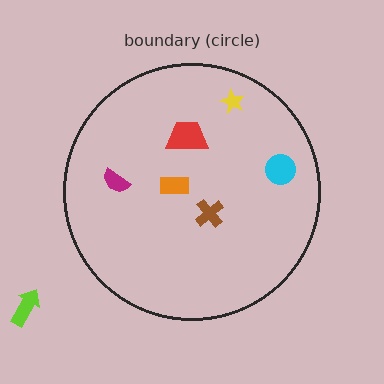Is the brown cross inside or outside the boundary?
Inside.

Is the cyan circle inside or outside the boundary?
Inside.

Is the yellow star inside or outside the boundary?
Inside.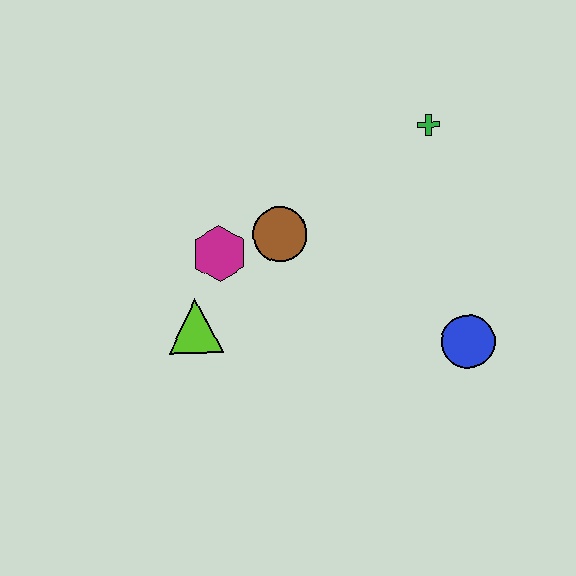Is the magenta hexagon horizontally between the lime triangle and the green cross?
Yes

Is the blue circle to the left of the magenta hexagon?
No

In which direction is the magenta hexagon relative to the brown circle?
The magenta hexagon is to the left of the brown circle.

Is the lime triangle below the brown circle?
Yes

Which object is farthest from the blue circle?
The lime triangle is farthest from the blue circle.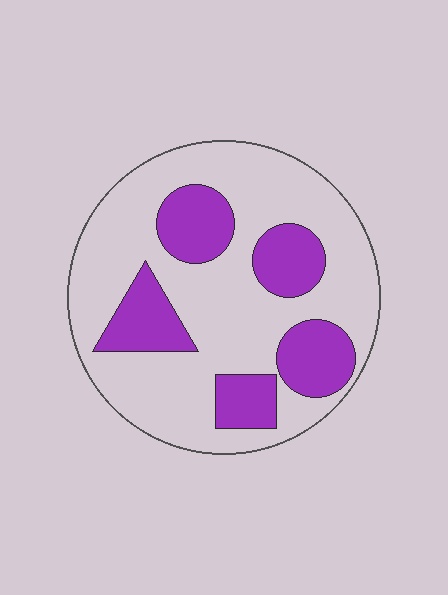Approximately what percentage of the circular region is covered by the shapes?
Approximately 30%.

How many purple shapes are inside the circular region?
5.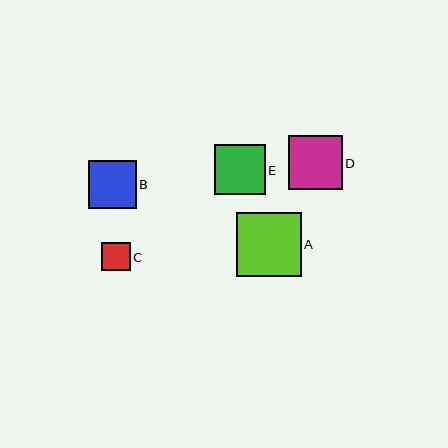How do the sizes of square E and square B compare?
Square E and square B are approximately the same size.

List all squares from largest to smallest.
From largest to smallest: A, D, E, B, C.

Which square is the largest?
Square A is the largest with a size of approximately 65 pixels.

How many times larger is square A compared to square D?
Square A is approximately 1.2 times the size of square D.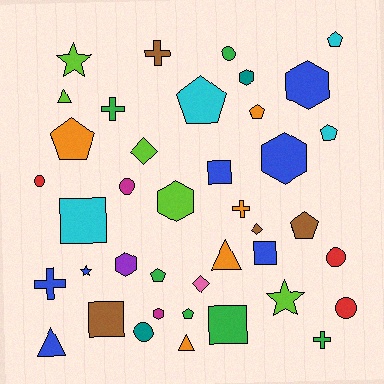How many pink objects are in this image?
There is 1 pink object.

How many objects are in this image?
There are 40 objects.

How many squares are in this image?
There are 5 squares.